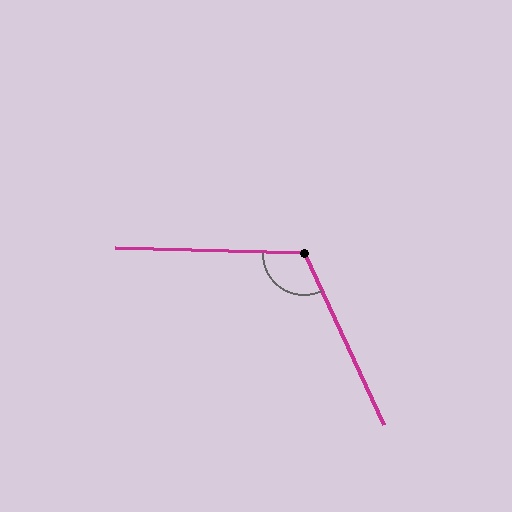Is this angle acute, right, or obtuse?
It is obtuse.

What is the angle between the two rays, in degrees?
Approximately 117 degrees.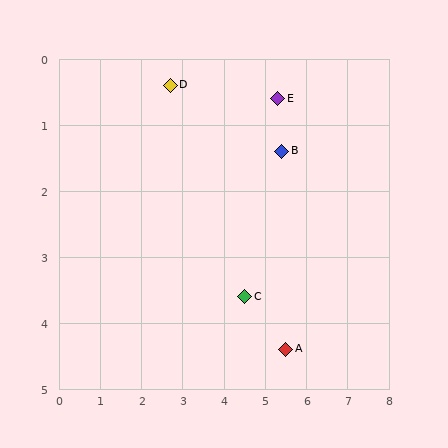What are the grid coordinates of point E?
Point E is at approximately (5.3, 0.6).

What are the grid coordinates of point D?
Point D is at approximately (2.7, 0.4).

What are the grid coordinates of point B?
Point B is at approximately (5.4, 1.4).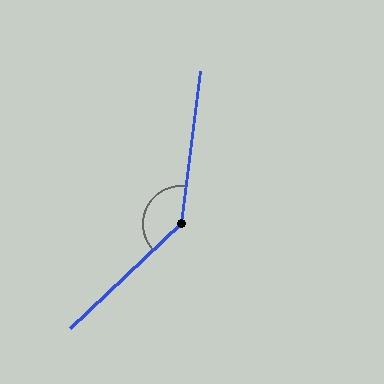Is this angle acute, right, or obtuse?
It is obtuse.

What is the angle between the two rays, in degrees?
Approximately 140 degrees.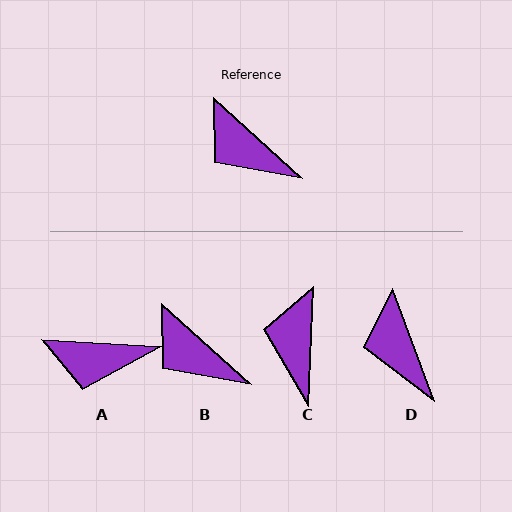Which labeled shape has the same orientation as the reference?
B.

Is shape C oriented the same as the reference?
No, it is off by about 50 degrees.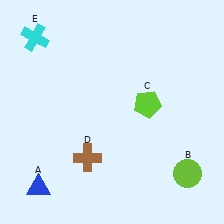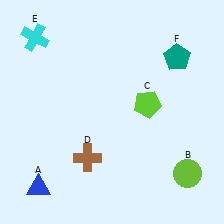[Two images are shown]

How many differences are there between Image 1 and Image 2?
There is 1 difference between the two images.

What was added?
A teal pentagon (F) was added in Image 2.